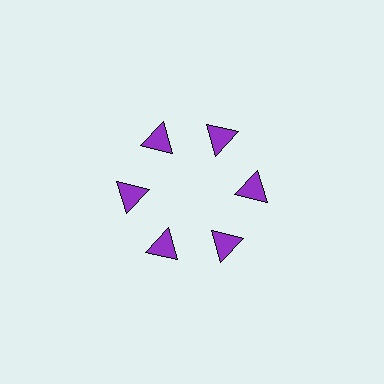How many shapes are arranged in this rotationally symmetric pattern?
There are 6 shapes, arranged in 6 groups of 1.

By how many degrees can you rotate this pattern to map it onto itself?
The pattern maps onto itself every 60 degrees of rotation.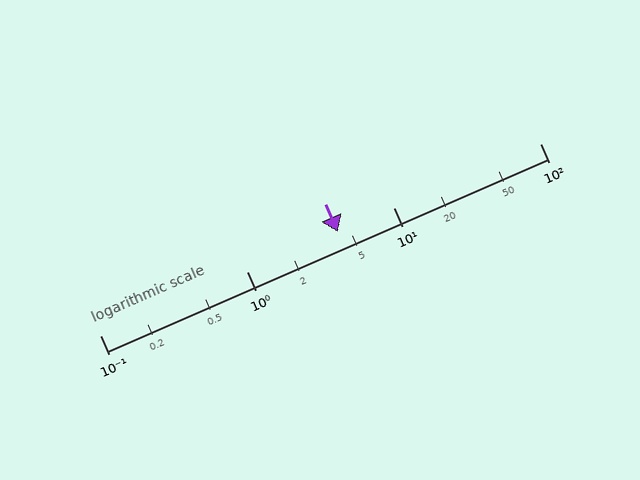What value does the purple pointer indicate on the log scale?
The pointer indicates approximately 4.2.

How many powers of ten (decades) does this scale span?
The scale spans 3 decades, from 0.1 to 100.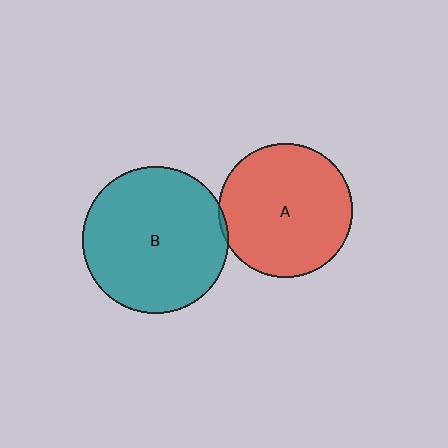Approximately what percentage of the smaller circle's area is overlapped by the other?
Approximately 5%.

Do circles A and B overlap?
Yes.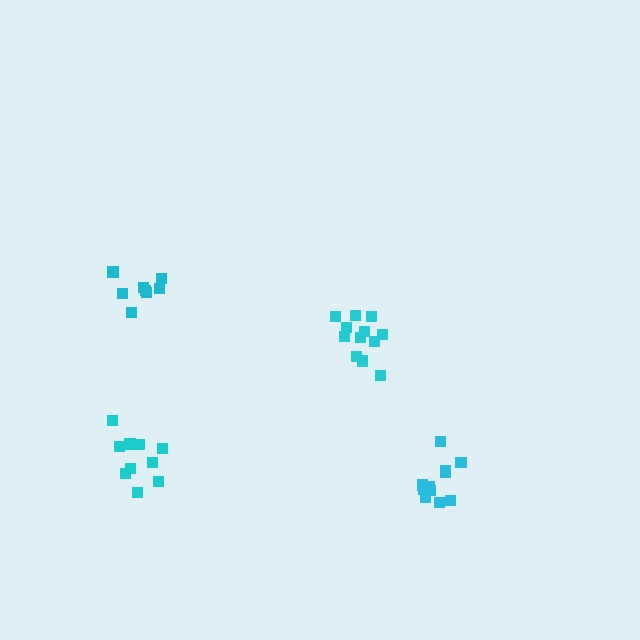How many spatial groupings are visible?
There are 4 spatial groupings.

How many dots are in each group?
Group 1: 8 dots, Group 2: 10 dots, Group 3: 11 dots, Group 4: 12 dots (41 total).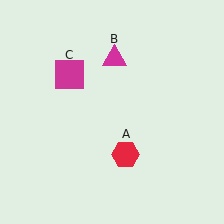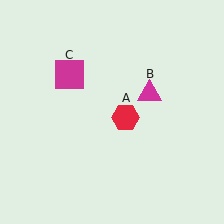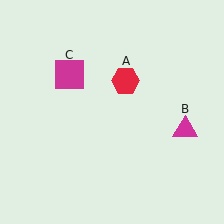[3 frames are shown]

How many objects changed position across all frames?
2 objects changed position: red hexagon (object A), magenta triangle (object B).